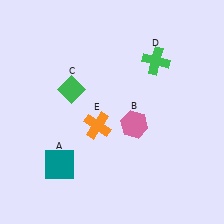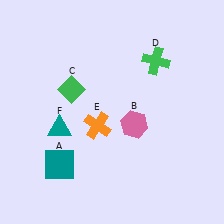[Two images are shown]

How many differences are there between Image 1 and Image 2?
There is 1 difference between the two images.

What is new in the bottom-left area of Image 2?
A teal triangle (F) was added in the bottom-left area of Image 2.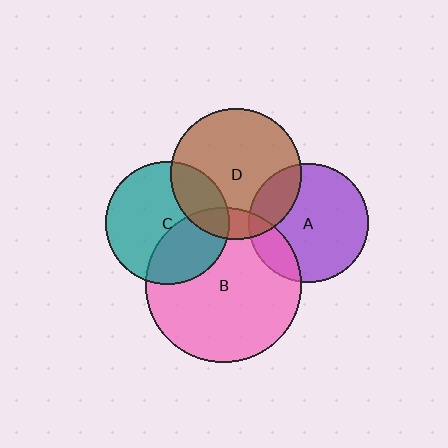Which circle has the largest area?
Circle B (pink).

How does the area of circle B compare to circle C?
Approximately 1.6 times.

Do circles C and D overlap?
Yes.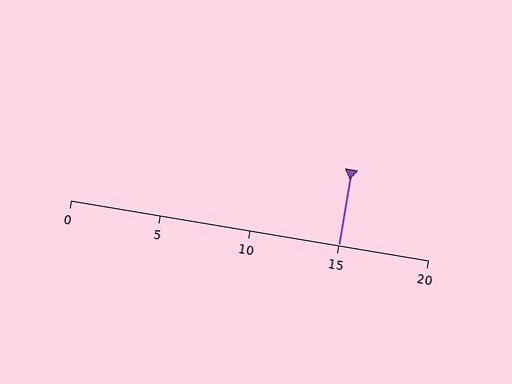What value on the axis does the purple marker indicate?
The marker indicates approximately 15.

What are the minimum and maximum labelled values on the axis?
The axis runs from 0 to 20.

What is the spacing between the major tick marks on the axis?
The major ticks are spaced 5 apart.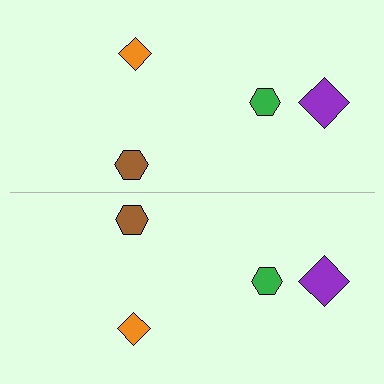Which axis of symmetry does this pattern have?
The pattern has a horizontal axis of symmetry running through the center of the image.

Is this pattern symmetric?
Yes, this pattern has bilateral (reflection) symmetry.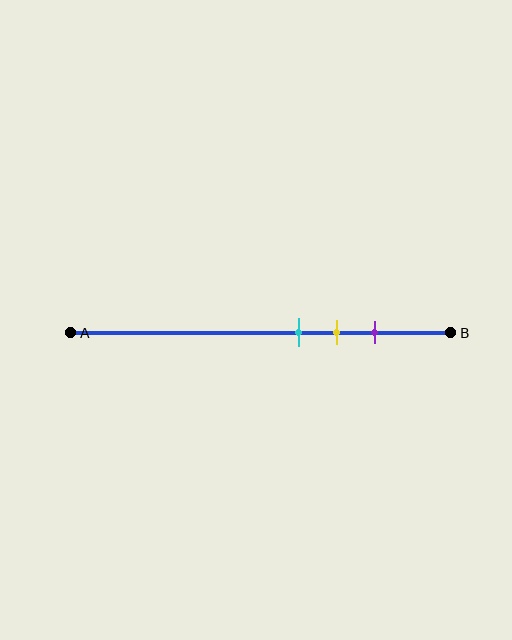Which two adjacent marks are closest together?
The cyan and yellow marks are the closest adjacent pair.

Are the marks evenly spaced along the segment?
Yes, the marks are approximately evenly spaced.